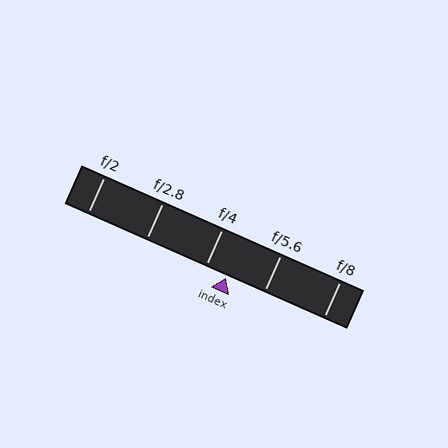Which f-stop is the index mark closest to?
The index mark is closest to f/4.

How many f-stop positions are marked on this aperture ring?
There are 5 f-stop positions marked.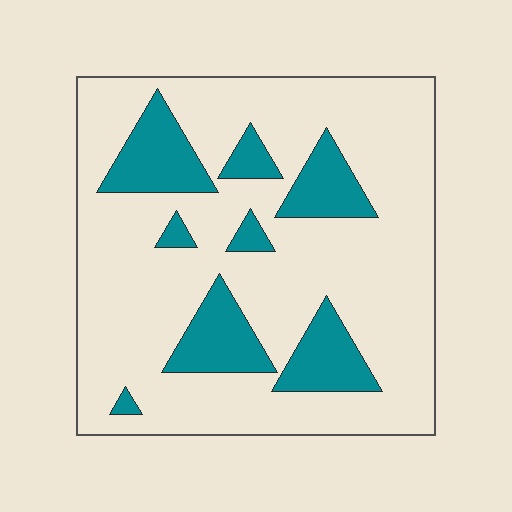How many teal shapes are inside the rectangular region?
8.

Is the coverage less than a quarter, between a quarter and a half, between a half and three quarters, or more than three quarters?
Less than a quarter.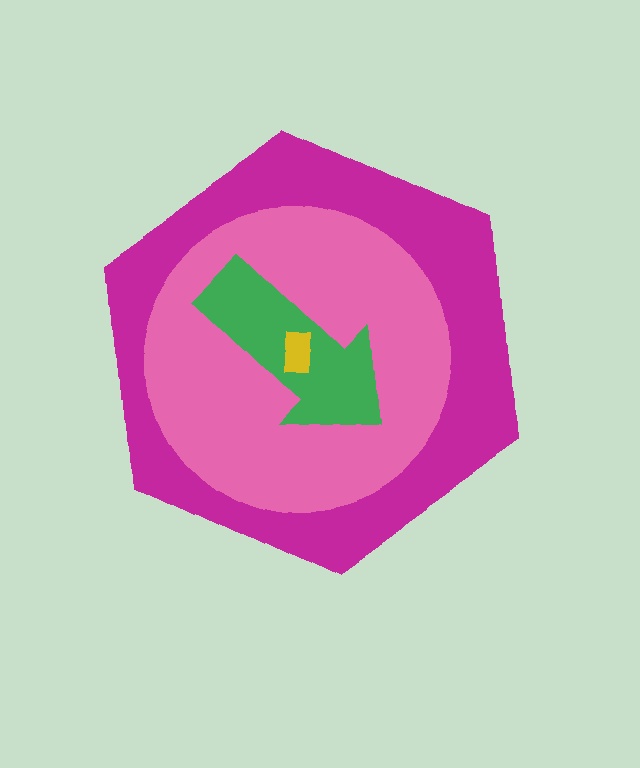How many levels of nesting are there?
4.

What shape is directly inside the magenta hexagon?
The pink circle.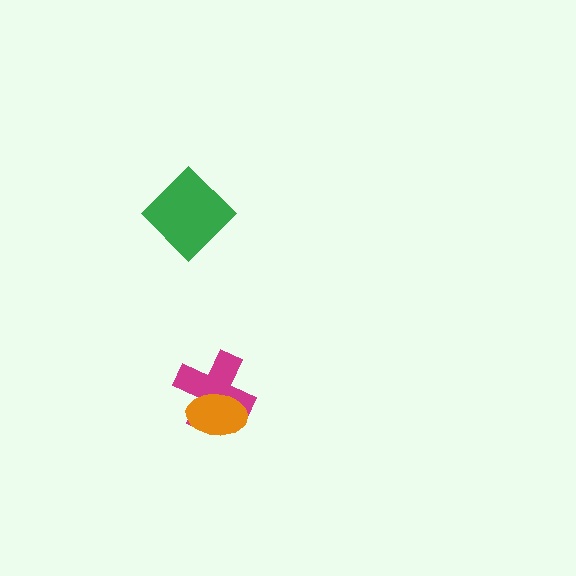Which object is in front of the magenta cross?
The orange ellipse is in front of the magenta cross.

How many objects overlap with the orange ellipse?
1 object overlaps with the orange ellipse.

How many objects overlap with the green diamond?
0 objects overlap with the green diamond.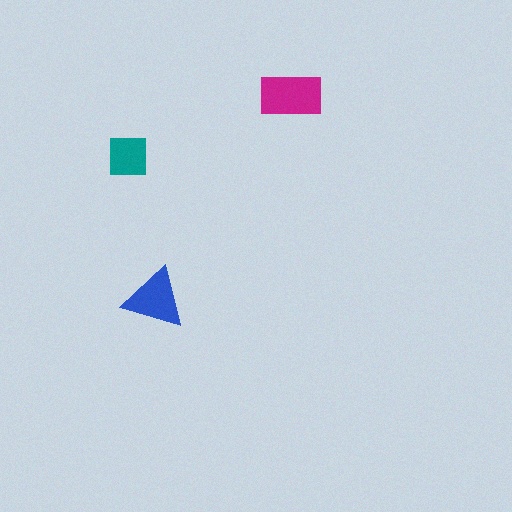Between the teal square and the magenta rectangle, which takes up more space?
The magenta rectangle.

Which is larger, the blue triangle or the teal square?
The blue triangle.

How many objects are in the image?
There are 3 objects in the image.